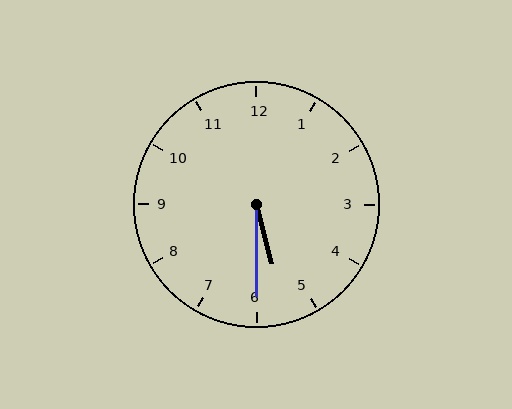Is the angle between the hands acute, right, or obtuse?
It is acute.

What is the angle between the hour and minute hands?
Approximately 15 degrees.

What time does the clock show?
5:30.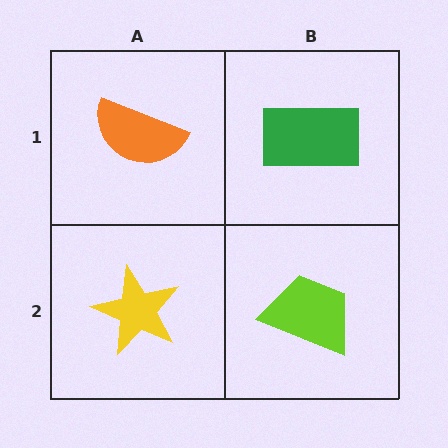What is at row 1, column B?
A green rectangle.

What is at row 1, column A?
An orange semicircle.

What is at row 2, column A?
A yellow star.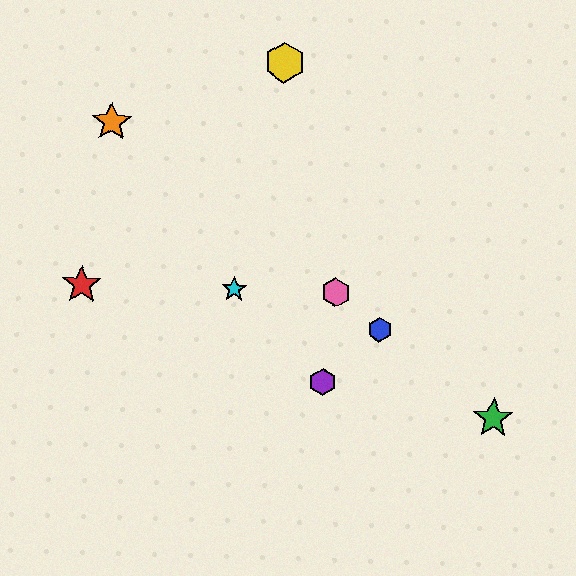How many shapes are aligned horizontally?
3 shapes (the red star, the cyan star, the pink hexagon) are aligned horizontally.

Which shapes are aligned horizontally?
The red star, the cyan star, the pink hexagon are aligned horizontally.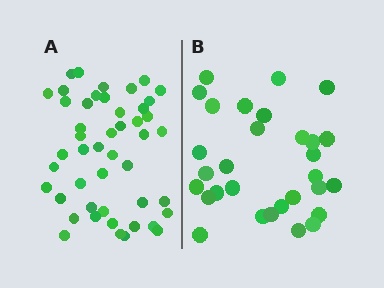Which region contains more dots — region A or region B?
Region A (the left region) has more dots.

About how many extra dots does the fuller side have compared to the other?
Region A has approximately 15 more dots than region B.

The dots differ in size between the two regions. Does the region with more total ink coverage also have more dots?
No. Region B has more total ink coverage because its dots are larger, but region A actually contains more individual dots. Total area can be misleading — the number of items is what matters here.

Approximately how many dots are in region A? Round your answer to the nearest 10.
About 50 dots. (The exact count is 47, which rounds to 50.)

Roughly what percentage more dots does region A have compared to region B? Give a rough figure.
About 55% more.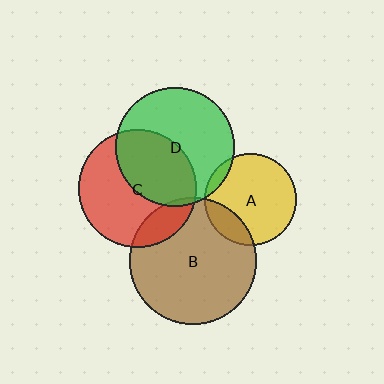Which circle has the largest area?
Circle B (brown).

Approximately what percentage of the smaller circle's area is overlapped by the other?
Approximately 15%.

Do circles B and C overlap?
Yes.